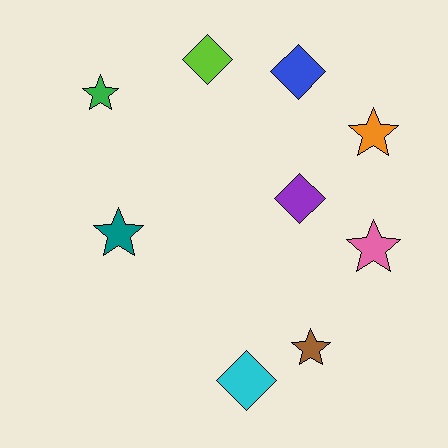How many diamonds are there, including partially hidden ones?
There are 4 diamonds.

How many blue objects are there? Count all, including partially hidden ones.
There is 1 blue object.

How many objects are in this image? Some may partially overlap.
There are 9 objects.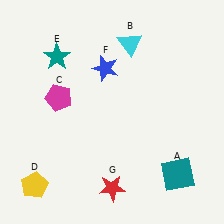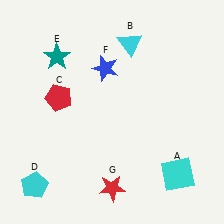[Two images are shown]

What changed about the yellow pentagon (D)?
In Image 1, D is yellow. In Image 2, it changed to cyan.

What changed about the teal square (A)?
In Image 1, A is teal. In Image 2, it changed to cyan.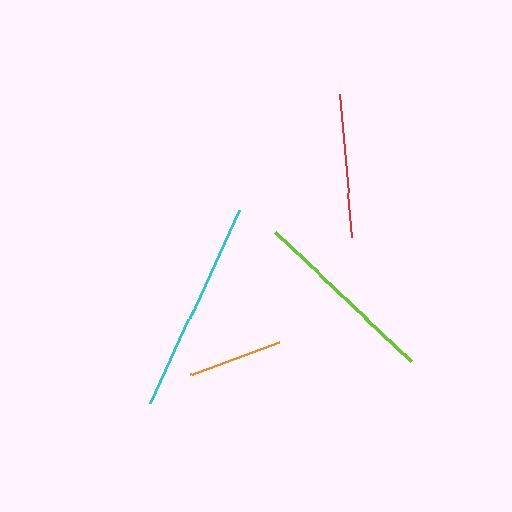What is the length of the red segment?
The red segment is approximately 143 pixels long.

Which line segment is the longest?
The cyan line is the longest at approximately 213 pixels.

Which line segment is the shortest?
The orange line is the shortest at approximately 95 pixels.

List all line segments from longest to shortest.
From longest to shortest: cyan, lime, red, orange.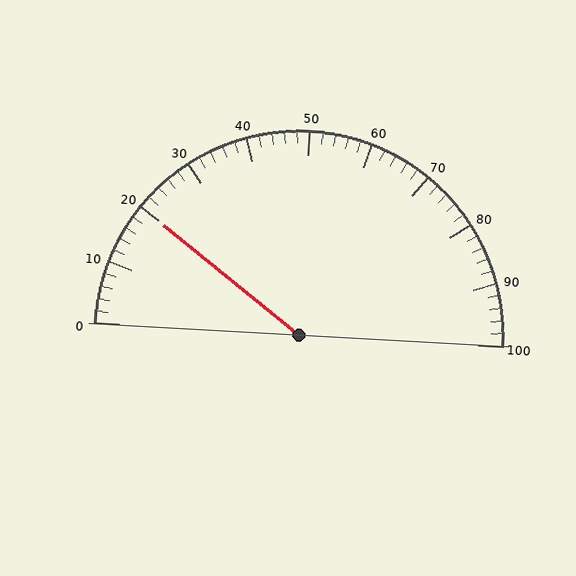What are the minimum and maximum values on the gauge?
The gauge ranges from 0 to 100.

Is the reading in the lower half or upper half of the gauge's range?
The reading is in the lower half of the range (0 to 100).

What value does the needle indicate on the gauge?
The needle indicates approximately 20.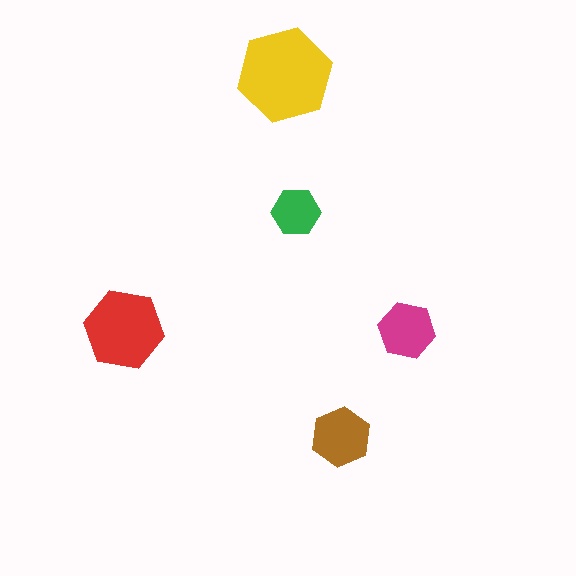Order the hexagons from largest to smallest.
the yellow one, the red one, the brown one, the magenta one, the green one.